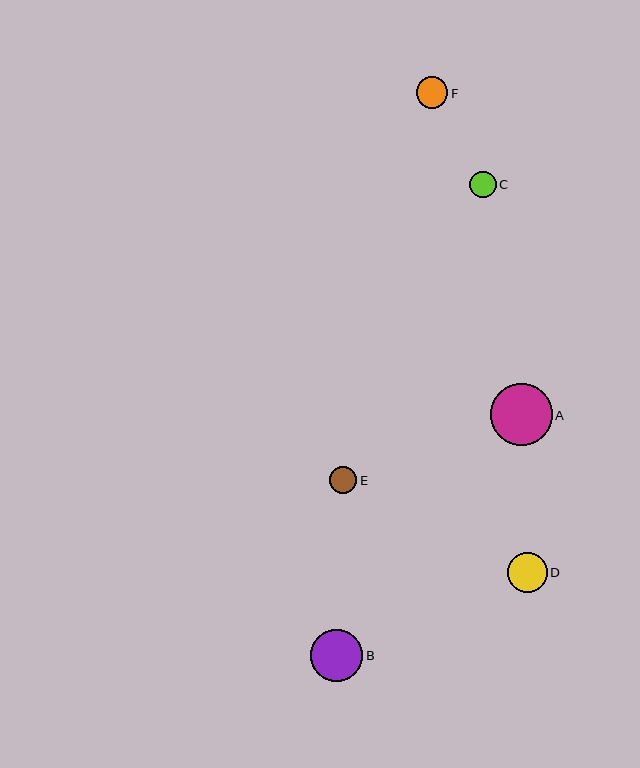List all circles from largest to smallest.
From largest to smallest: A, B, D, F, E, C.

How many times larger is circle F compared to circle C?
Circle F is approximately 1.2 times the size of circle C.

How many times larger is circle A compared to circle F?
Circle A is approximately 1.9 times the size of circle F.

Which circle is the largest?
Circle A is the largest with a size of approximately 61 pixels.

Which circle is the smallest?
Circle C is the smallest with a size of approximately 26 pixels.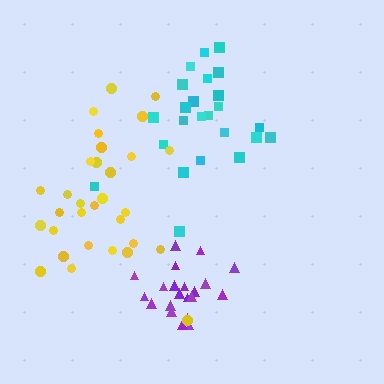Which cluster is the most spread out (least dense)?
Yellow.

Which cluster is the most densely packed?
Purple.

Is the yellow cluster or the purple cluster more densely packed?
Purple.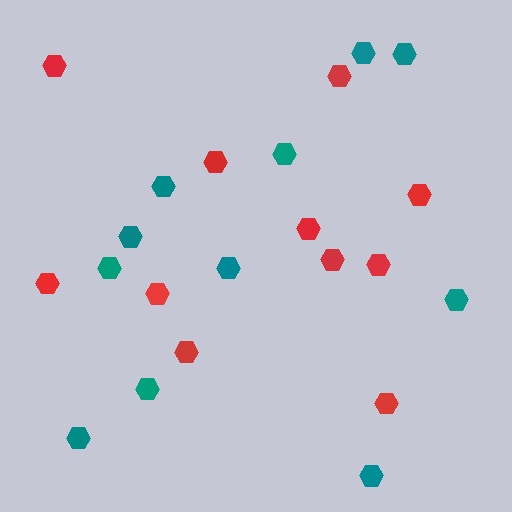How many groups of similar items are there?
There are 2 groups: one group of red hexagons (11) and one group of teal hexagons (11).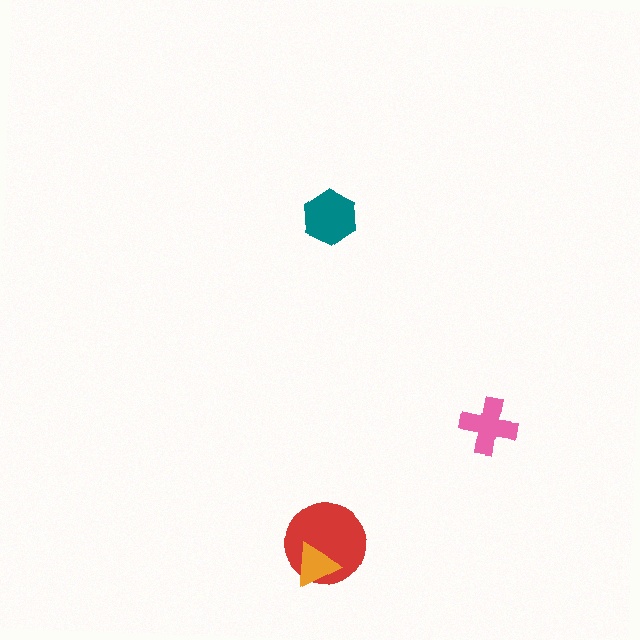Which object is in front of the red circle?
The orange triangle is in front of the red circle.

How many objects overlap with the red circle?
1 object overlaps with the red circle.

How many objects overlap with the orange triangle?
1 object overlaps with the orange triangle.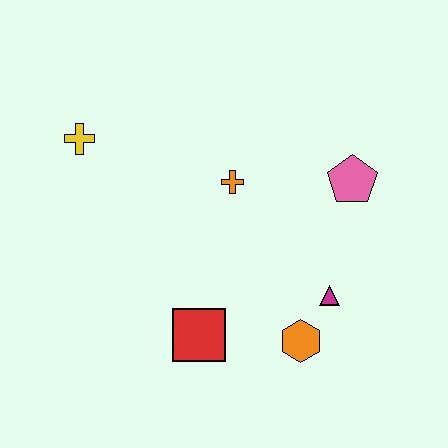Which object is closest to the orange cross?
The pink pentagon is closest to the orange cross.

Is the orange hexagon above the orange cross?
No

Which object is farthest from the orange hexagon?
The yellow cross is farthest from the orange hexagon.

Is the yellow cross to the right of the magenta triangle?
No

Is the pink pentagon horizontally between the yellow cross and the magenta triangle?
No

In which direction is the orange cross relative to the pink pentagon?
The orange cross is to the left of the pink pentagon.